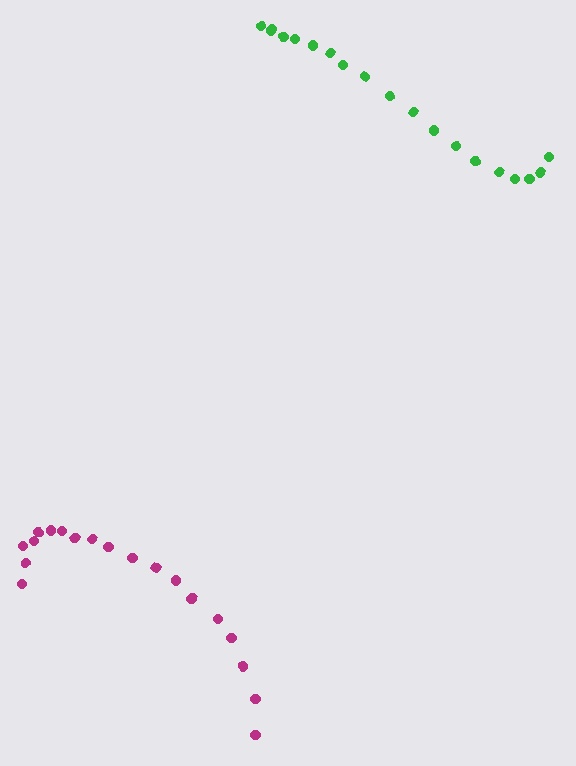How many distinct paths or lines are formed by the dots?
There are 2 distinct paths.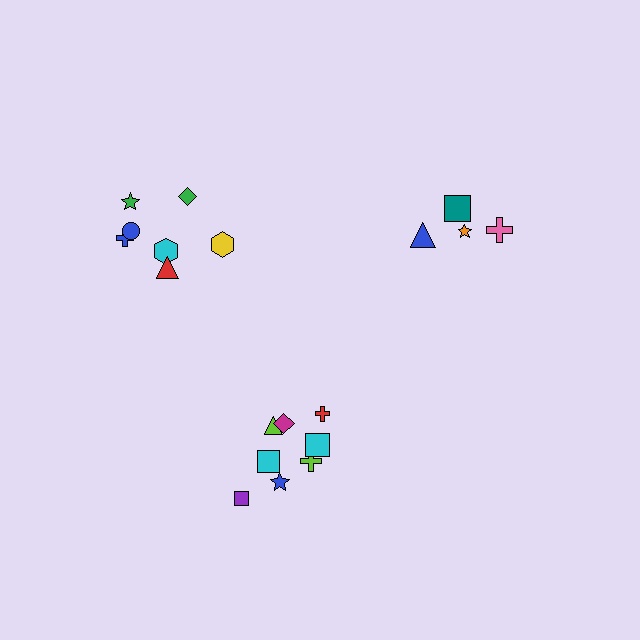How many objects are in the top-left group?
There are 7 objects.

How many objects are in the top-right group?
There are 4 objects.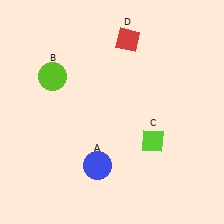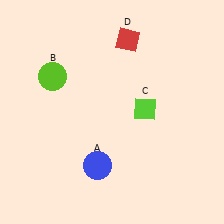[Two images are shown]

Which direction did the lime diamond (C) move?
The lime diamond (C) moved up.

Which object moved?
The lime diamond (C) moved up.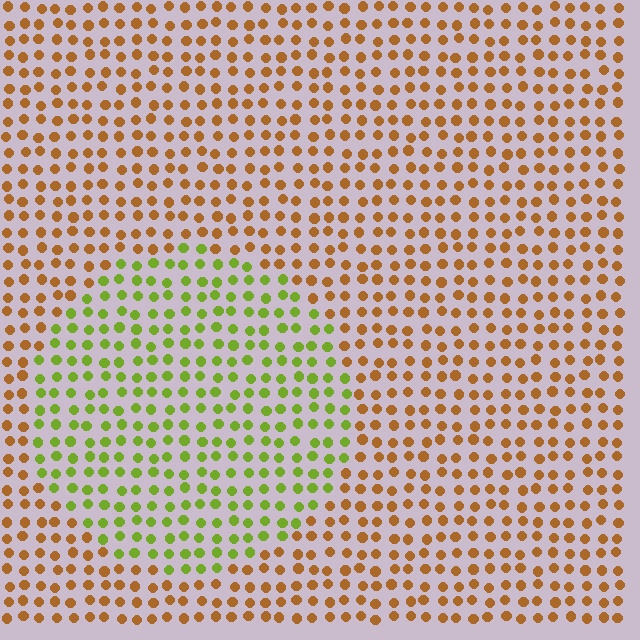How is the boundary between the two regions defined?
The boundary is defined purely by a slight shift in hue (about 57 degrees). Spacing, size, and orientation are identical on both sides.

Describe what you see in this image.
The image is filled with small brown elements in a uniform arrangement. A circle-shaped region is visible where the elements are tinted to a slightly different hue, forming a subtle color boundary.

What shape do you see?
I see a circle.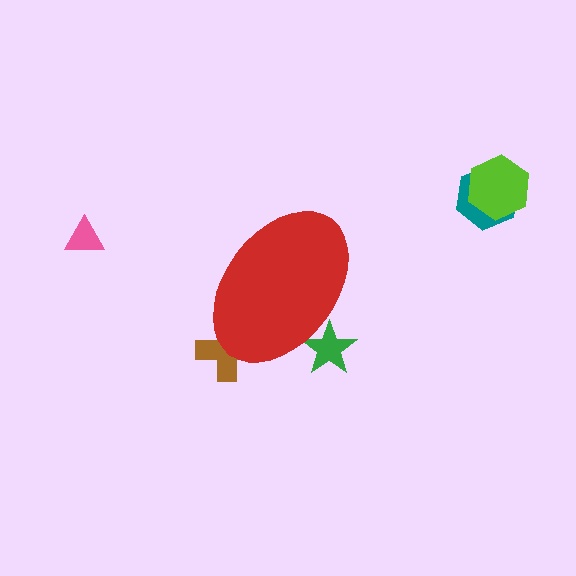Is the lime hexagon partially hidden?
No, the lime hexagon is fully visible.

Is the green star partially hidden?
Yes, the green star is partially hidden behind the red ellipse.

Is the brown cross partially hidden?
Yes, the brown cross is partially hidden behind the red ellipse.